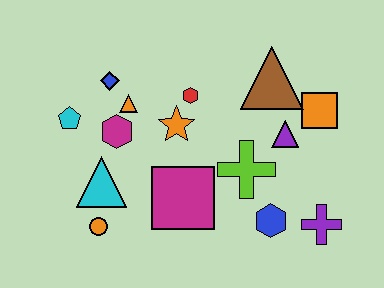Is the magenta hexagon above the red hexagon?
No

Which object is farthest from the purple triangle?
The cyan pentagon is farthest from the purple triangle.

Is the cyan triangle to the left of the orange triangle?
Yes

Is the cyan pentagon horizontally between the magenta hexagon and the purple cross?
No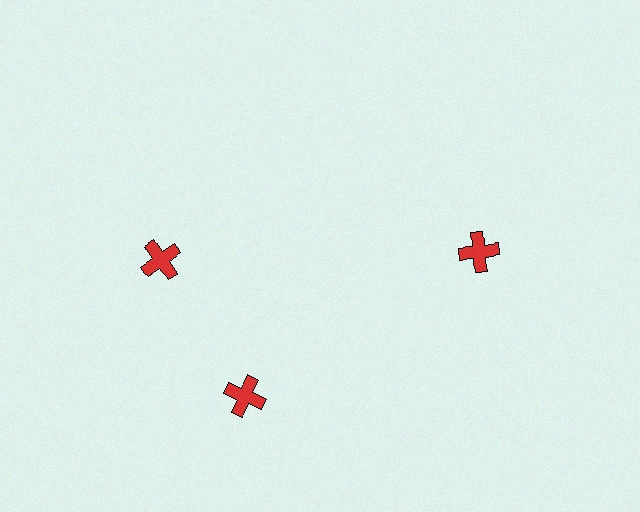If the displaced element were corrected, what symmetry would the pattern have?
It would have 3-fold rotational symmetry — the pattern would map onto itself every 120 degrees.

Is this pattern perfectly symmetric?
No. The 3 red crosses are arranged in a ring, but one element near the 11 o'clock position is rotated out of alignment along the ring, breaking the 3-fold rotational symmetry.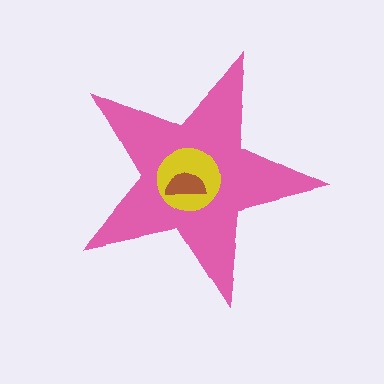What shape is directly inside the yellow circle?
The brown semicircle.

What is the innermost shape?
The brown semicircle.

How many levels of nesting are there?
3.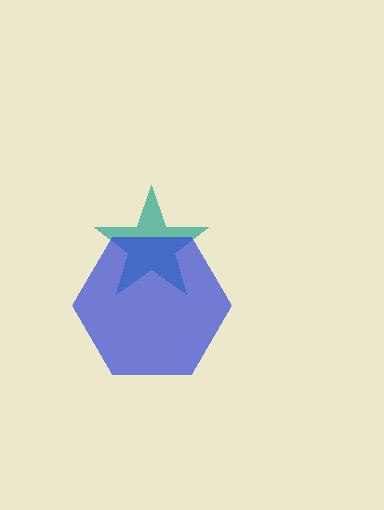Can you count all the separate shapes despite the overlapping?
Yes, there are 2 separate shapes.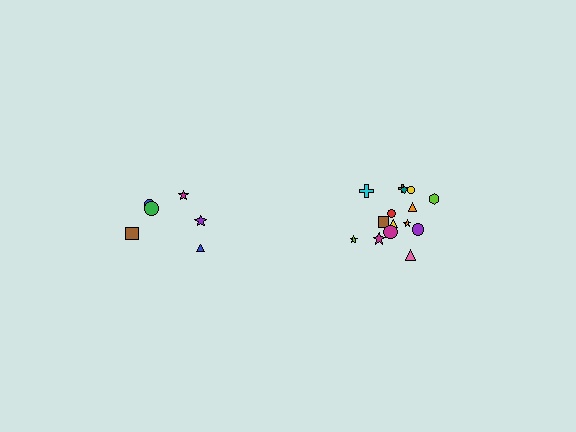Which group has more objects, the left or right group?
The right group.